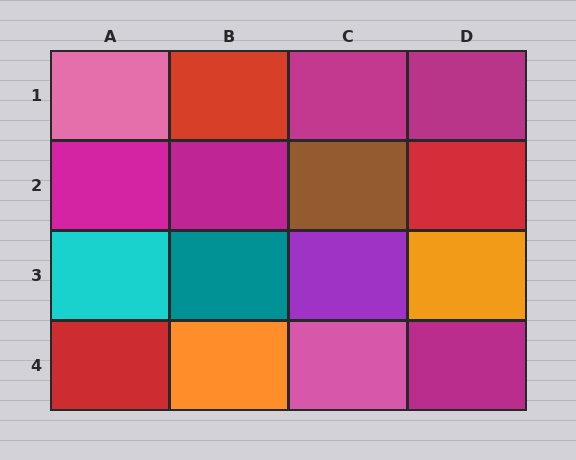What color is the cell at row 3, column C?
Purple.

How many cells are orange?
2 cells are orange.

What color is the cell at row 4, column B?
Orange.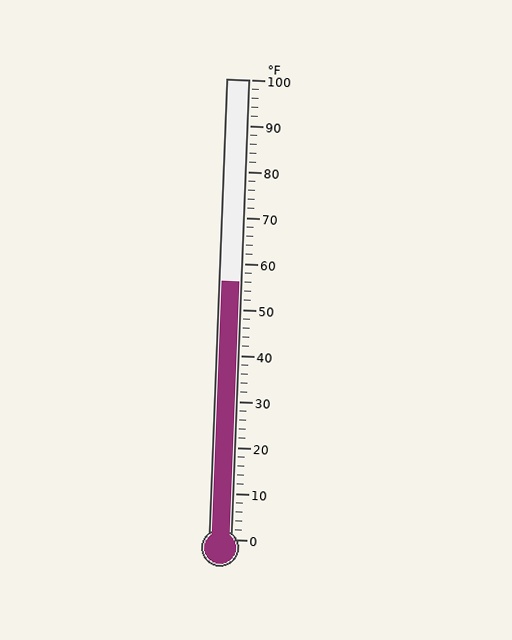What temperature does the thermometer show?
The thermometer shows approximately 56°F.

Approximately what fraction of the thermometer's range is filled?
The thermometer is filled to approximately 55% of its range.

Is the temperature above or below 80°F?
The temperature is below 80°F.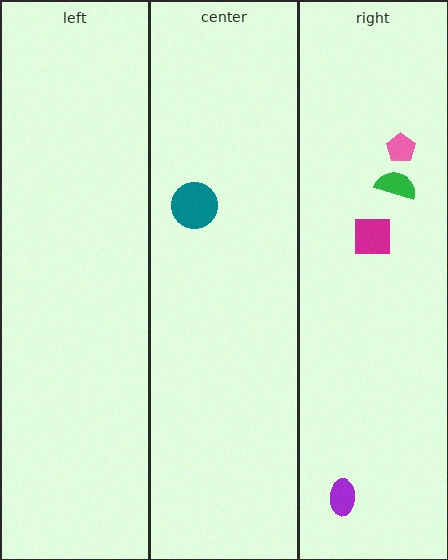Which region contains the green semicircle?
The right region.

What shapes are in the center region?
The teal circle.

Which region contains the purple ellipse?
The right region.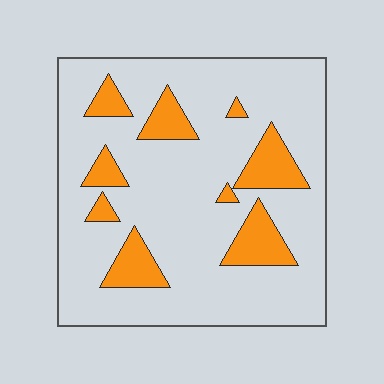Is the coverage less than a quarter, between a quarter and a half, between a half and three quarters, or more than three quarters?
Less than a quarter.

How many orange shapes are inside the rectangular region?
9.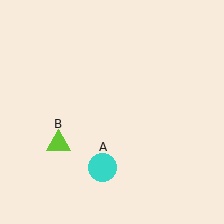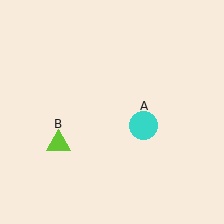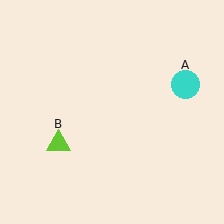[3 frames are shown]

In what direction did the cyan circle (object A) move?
The cyan circle (object A) moved up and to the right.